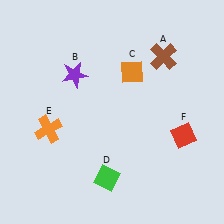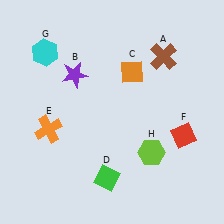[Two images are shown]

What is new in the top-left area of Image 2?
A cyan hexagon (G) was added in the top-left area of Image 2.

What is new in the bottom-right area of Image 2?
A lime hexagon (H) was added in the bottom-right area of Image 2.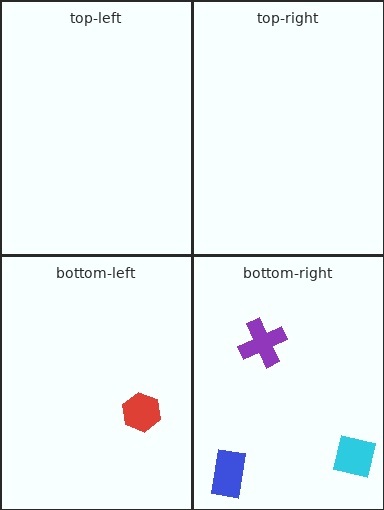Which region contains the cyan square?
The bottom-right region.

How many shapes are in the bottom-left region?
1.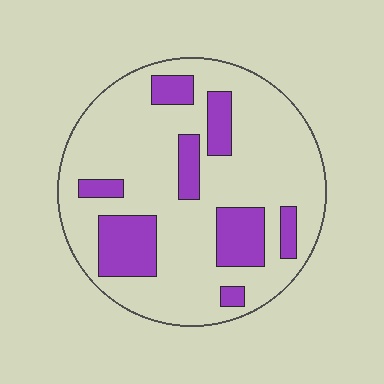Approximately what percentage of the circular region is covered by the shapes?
Approximately 25%.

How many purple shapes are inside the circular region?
8.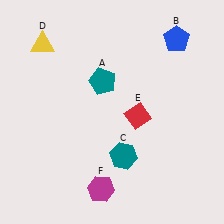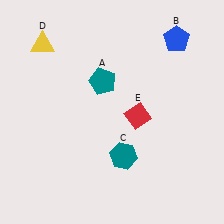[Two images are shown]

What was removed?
The magenta hexagon (F) was removed in Image 2.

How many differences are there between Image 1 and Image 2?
There is 1 difference between the two images.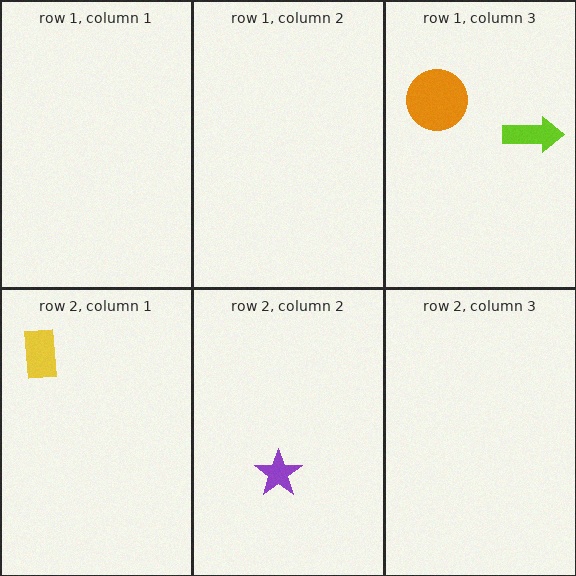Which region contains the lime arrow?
The row 1, column 3 region.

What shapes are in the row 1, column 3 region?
The orange circle, the lime arrow.